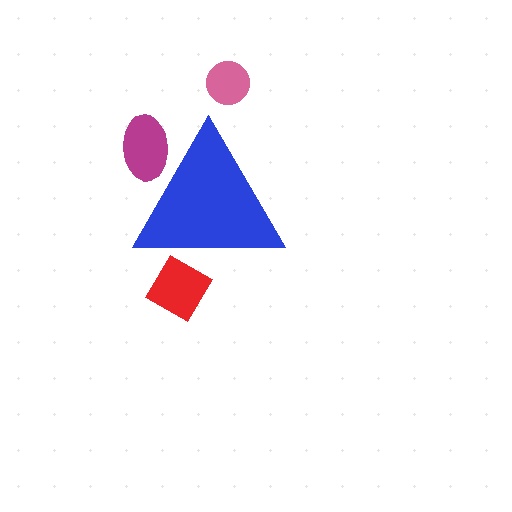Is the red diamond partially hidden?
Yes, the red diamond is partially hidden behind the blue triangle.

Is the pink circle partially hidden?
No, the pink circle is fully visible.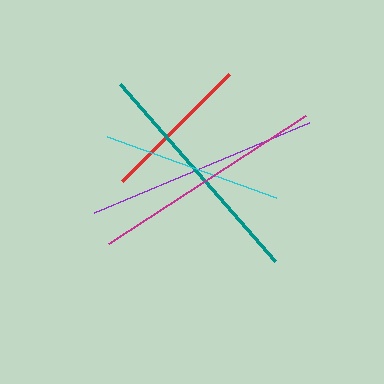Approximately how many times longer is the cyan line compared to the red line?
The cyan line is approximately 1.2 times the length of the red line.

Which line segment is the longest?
The teal line is the longest at approximately 236 pixels.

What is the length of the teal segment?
The teal segment is approximately 236 pixels long.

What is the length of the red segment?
The red segment is approximately 151 pixels long.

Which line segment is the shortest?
The red line is the shortest at approximately 151 pixels.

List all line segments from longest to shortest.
From longest to shortest: teal, magenta, purple, cyan, red.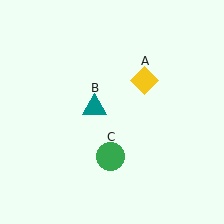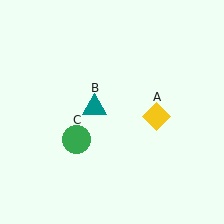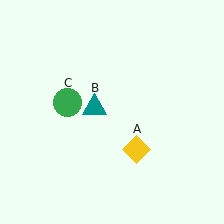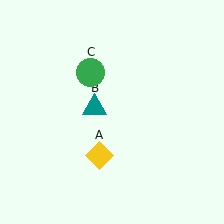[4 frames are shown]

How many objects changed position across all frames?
2 objects changed position: yellow diamond (object A), green circle (object C).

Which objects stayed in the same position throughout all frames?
Teal triangle (object B) remained stationary.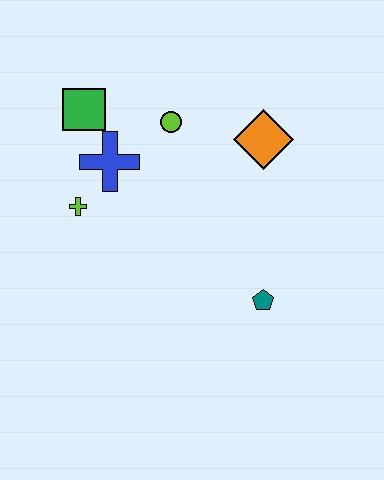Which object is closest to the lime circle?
The blue cross is closest to the lime circle.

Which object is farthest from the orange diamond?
The lime cross is farthest from the orange diamond.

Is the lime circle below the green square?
Yes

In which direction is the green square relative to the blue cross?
The green square is above the blue cross.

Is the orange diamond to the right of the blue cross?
Yes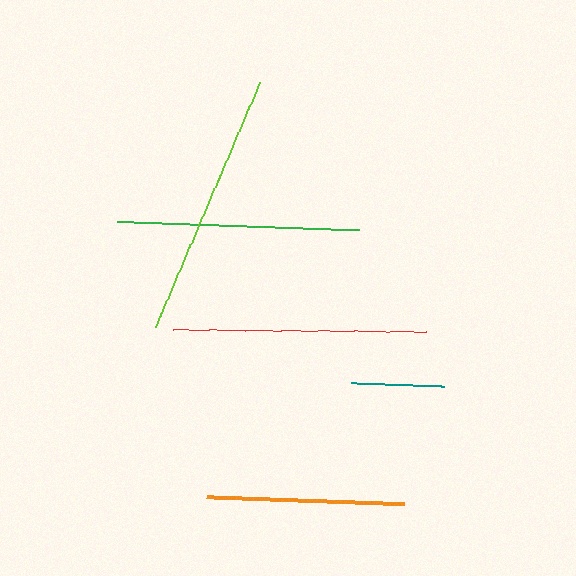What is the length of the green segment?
The green segment is approximately 242 pixels long.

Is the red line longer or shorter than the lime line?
The lime line is longer than the red line.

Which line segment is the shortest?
The teal line is the shortest at approximately 93 pixels.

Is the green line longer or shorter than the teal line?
The green line is longer than the teal line.